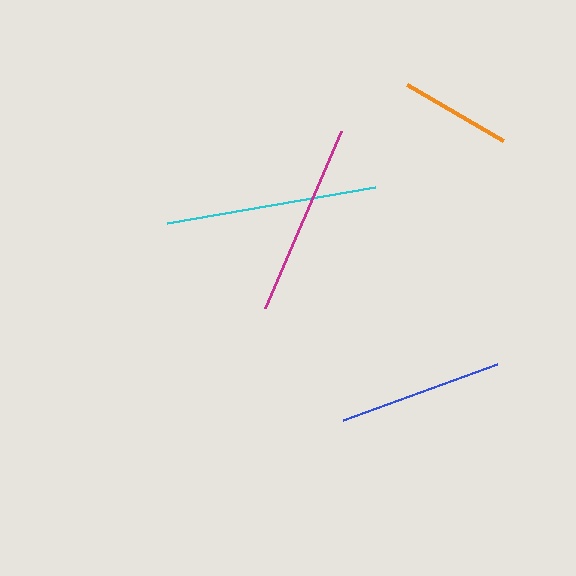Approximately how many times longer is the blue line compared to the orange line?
The blue line is approximately 1.5 times the length of the orange line.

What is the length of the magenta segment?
The magenta segment is approximately 192 pixels long.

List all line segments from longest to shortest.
From longest to shortest: cyan, magenta, blue, orange.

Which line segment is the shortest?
The orange line is the shortest at approximately 111 pixels.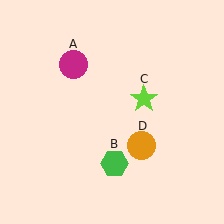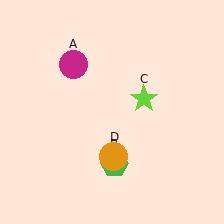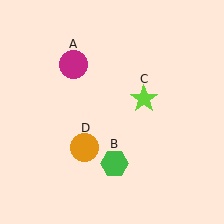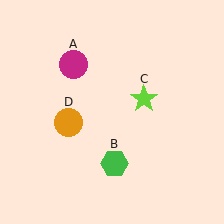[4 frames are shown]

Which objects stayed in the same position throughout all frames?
Magenta circle (object A) and green hexagon (object B) and lime star (object C) remained stationary.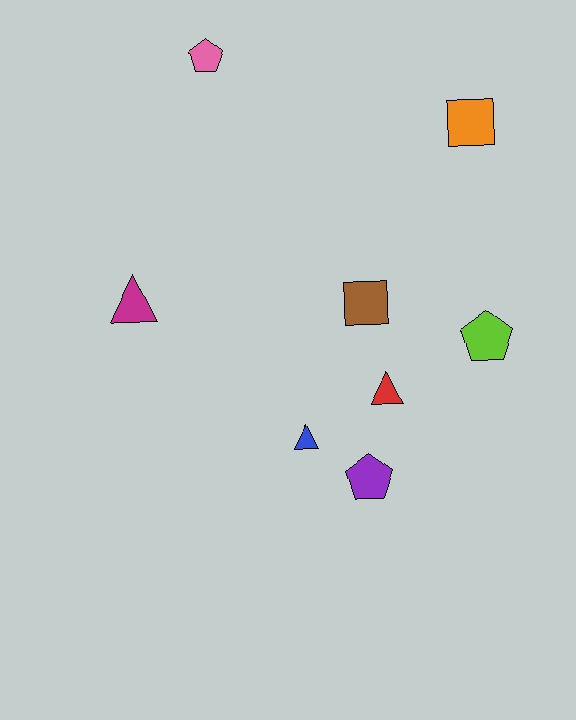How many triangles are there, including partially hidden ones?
There are 3 triangles.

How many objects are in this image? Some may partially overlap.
There are 8 objects.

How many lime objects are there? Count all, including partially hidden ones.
There is 1 lime object.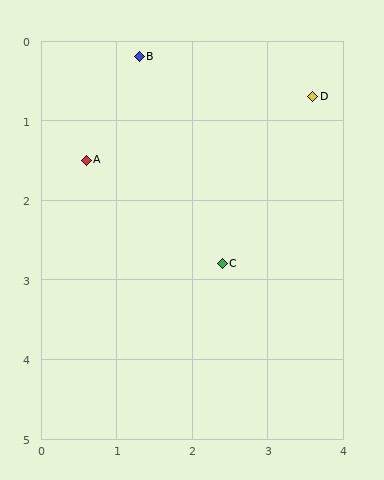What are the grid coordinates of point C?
Point C is at approximately (2.4, 2.8).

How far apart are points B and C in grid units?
Points B and C are about 2.8 grid units apart.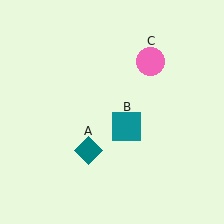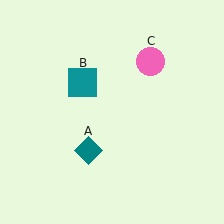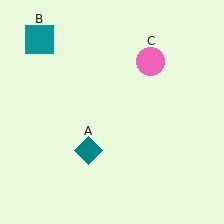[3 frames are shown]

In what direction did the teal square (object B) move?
The teal square (object B) moved up and to the left.